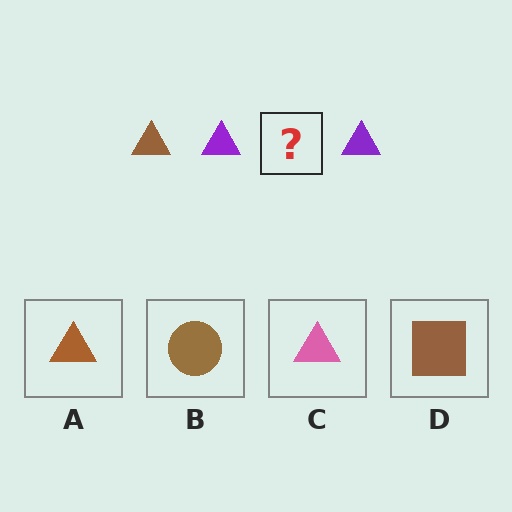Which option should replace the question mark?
Option A.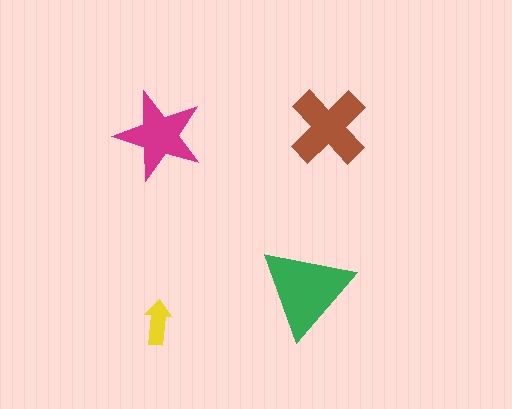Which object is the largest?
The green triangle.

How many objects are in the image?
There are 4 objects in the image.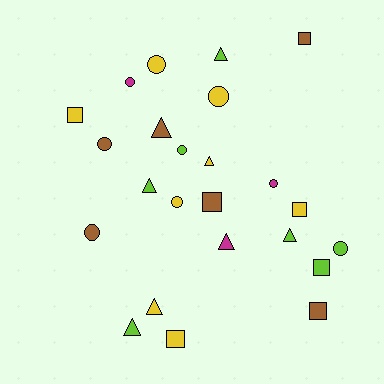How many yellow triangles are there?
There are 2 yellow triangles.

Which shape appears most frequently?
Circle, with 9 objects.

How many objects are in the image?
There are 24 objects.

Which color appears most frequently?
Yellow, with 8 objects.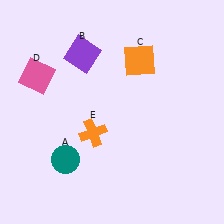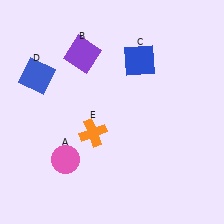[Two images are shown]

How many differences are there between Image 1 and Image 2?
There are 3 differences between the two images.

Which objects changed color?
A changed from teal to pink. C changed from orange to blue. D changed from pink to blue.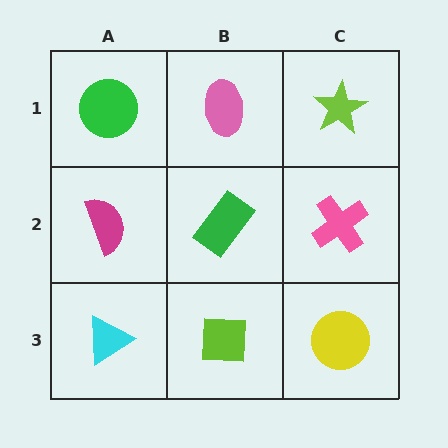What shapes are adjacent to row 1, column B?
A green rectangle (row 2, column B), a green circle (row 1, column A), a lime star (row 1, column C).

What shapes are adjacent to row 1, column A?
A magenta semicircle (row 2, column A), a pink ellipse (row 1, column B).